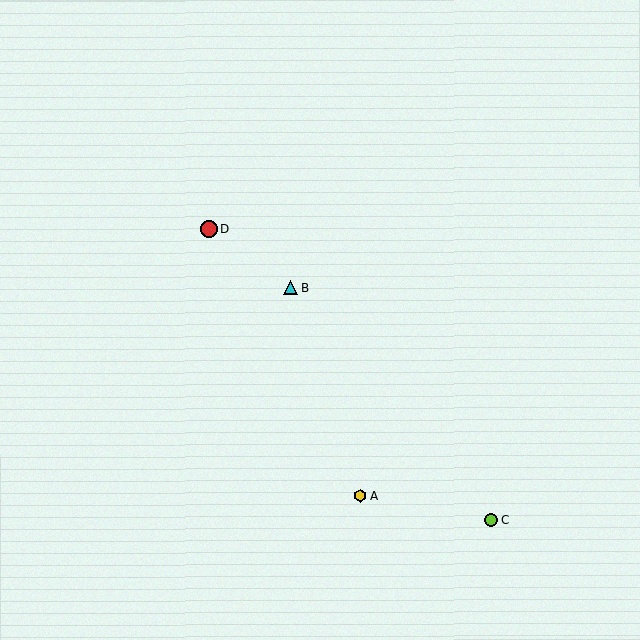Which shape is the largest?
The red circle (labeled D) is the largest.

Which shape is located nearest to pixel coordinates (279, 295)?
The cyan triangle (labeled B) at (291, 288) is nearest to that location.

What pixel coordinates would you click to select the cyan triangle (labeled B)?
Click at (291, 288) to select the cyan triangle B.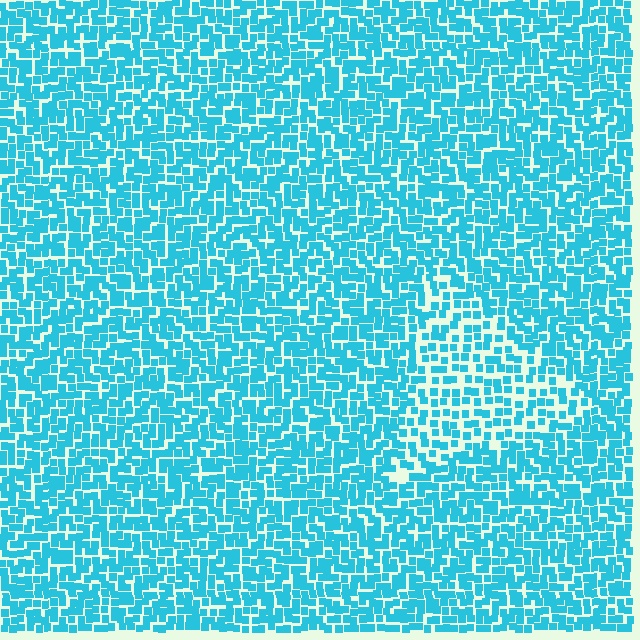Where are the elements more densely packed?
The elements are more densely packed outside the triangle boundary.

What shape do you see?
I see a triangle.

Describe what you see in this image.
The image contains small cyan elements arranged at two different densities. A triangle-shaped region is visible where the elements are less densely packed than the surrounding area.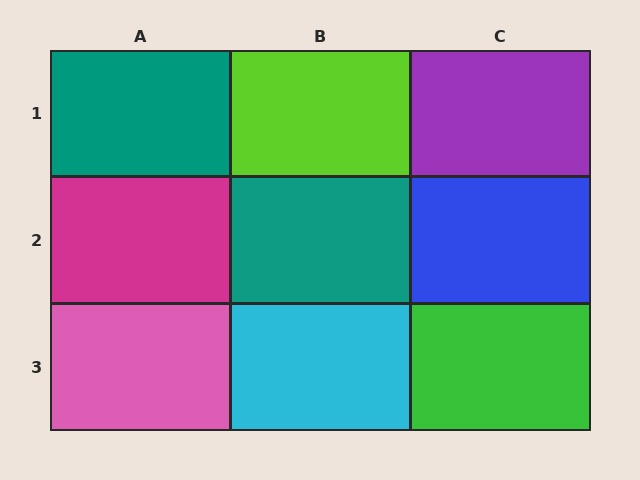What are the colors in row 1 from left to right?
Teal, lime, purple.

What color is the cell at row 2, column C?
Blue.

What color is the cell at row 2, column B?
Teal.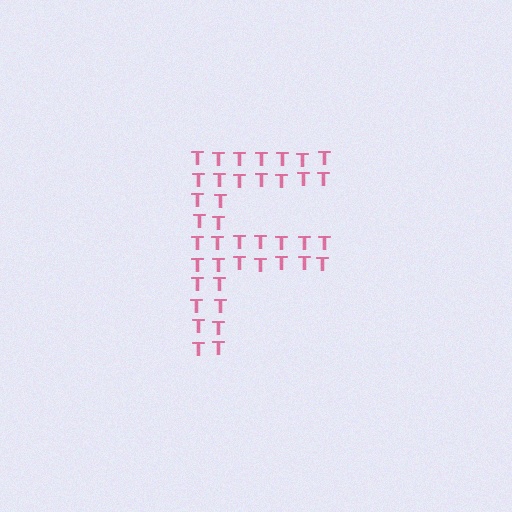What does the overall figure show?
The overall figure shows the letter F.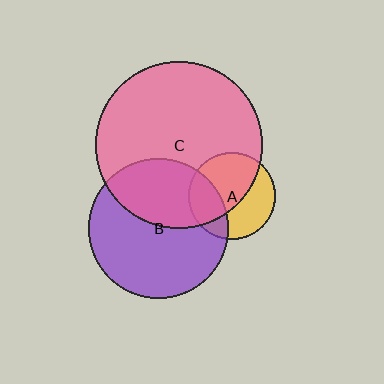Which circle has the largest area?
Circle C (pink).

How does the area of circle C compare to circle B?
Approximately 1.4 times.